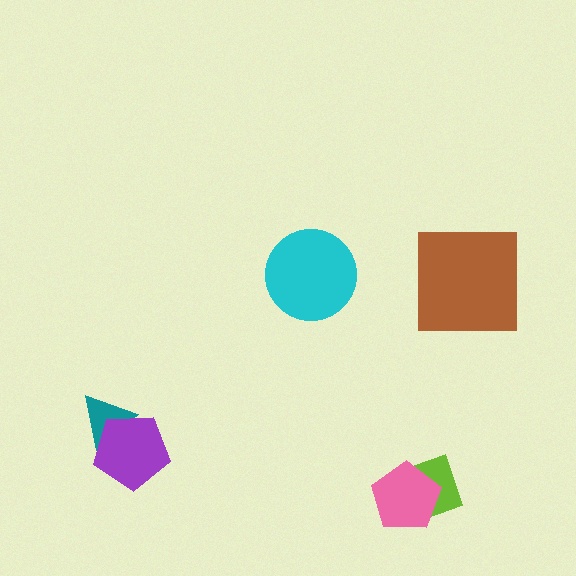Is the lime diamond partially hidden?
Yes, it is partially covered by another shape.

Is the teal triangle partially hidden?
Yes, it is partially covered by another shape.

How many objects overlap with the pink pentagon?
1 object overlaps with the pink pentagon.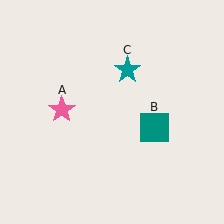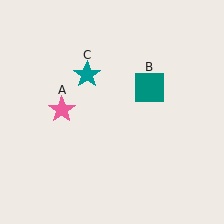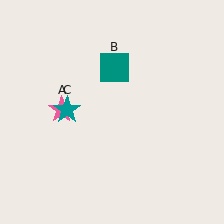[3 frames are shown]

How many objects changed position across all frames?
2 objects changed position: teal square (object B), teal star (object C).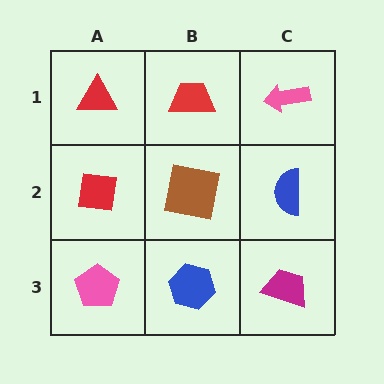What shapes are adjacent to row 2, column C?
A pink arrow (row 1, column C), a magenta trapezoid (row 3, column C), a brown square (row 2, column B).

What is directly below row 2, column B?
A blue hexagon.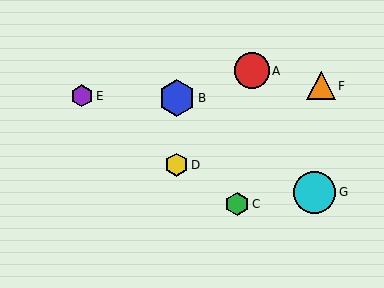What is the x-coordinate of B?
Object B is at x≈177.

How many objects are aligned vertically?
2 objects (B, D) are aligned vertically.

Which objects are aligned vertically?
Objects B, D are aligned vertically.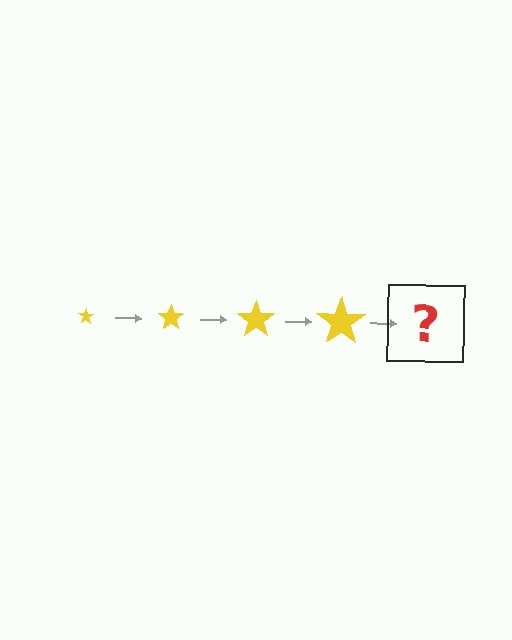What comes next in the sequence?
The next element should be a yellow star, larger than the previous one.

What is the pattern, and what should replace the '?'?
The pattern is that the star gets progressively larger each step. The '?' should be a yellow star, larger than the previous one.